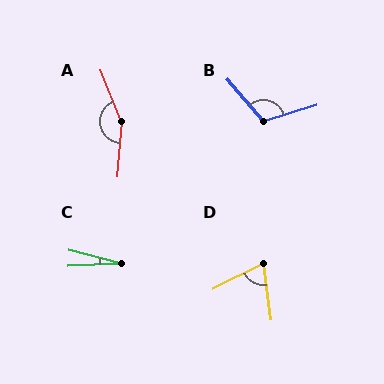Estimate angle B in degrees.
Approximately 114 degrees.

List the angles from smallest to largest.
C (17°), D (71°), B (114°), A (154°).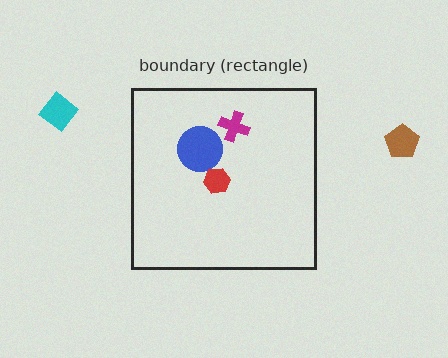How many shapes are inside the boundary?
3 inside, 2 outside.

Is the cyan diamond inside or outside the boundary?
Outside.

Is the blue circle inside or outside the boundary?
Inside.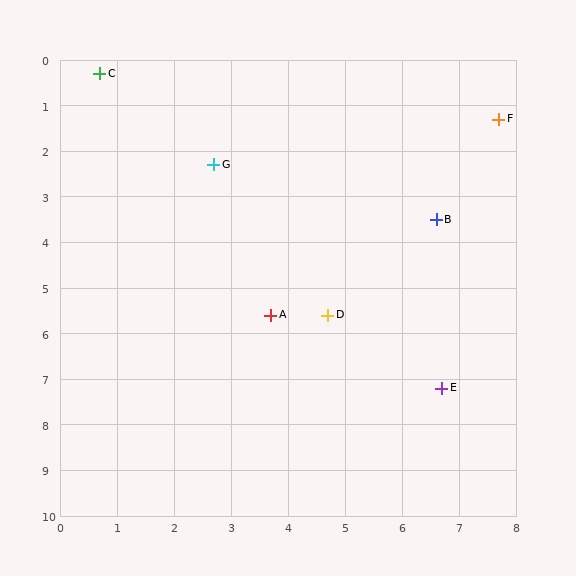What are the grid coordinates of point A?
Point A is at approximately (3.7, 5.6).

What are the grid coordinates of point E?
Point E is at approximately (6.7, 7.2).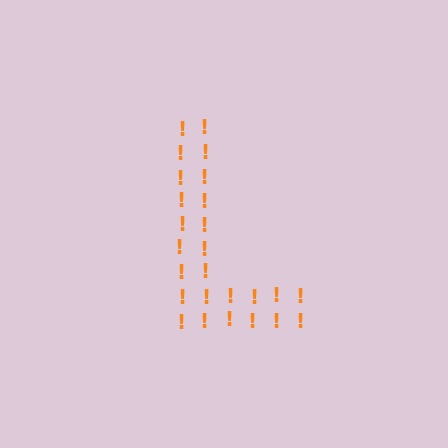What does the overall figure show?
The overall figure shows the letter L.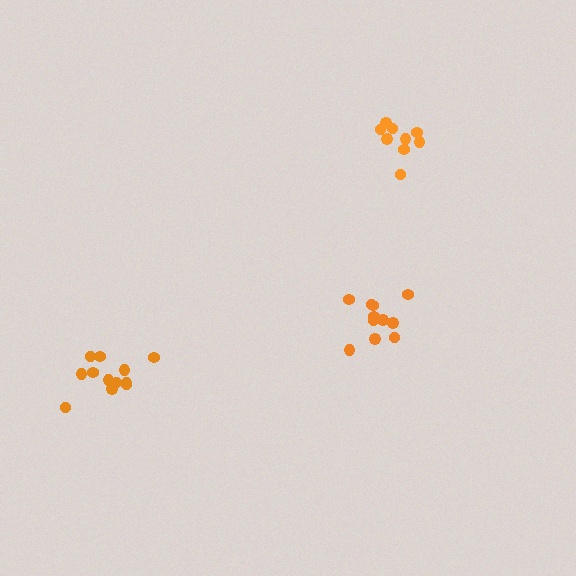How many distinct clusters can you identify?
There are 3 distinct clusters.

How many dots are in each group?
Group 1: 12 dots, Group 2: 11 dots, Group 3: 9 dots (32 total).